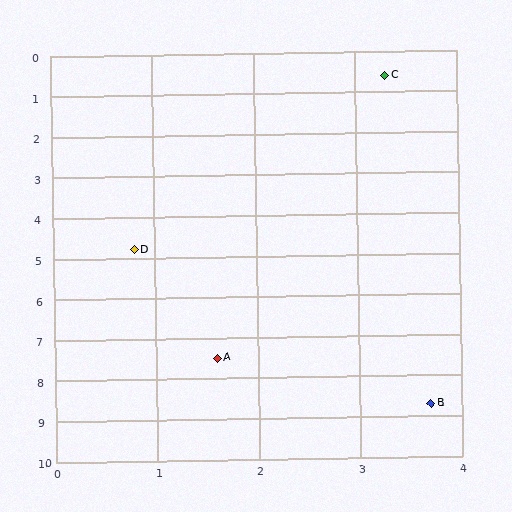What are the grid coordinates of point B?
Point B is at approximately (3.7, 8.7).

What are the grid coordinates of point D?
Point D is at approximately (0.8, 4.8).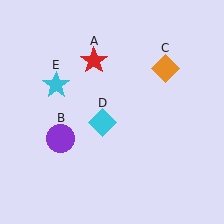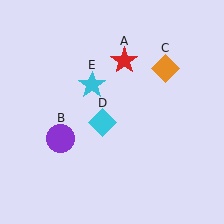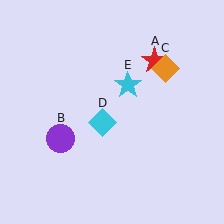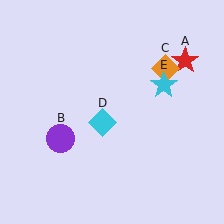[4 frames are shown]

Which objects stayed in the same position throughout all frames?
Purple circle (object B) and orange diamond (object C) and cyan diamond (object D) remained stationary.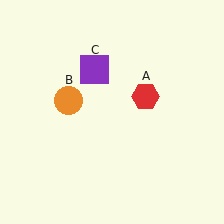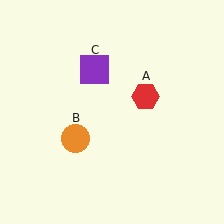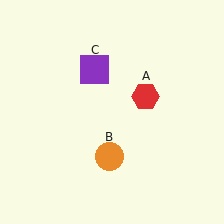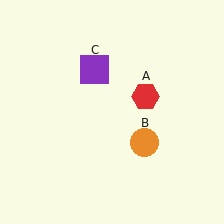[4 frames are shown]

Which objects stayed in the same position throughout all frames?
Red hexagon (object A) and purple square (object C) remained stationary.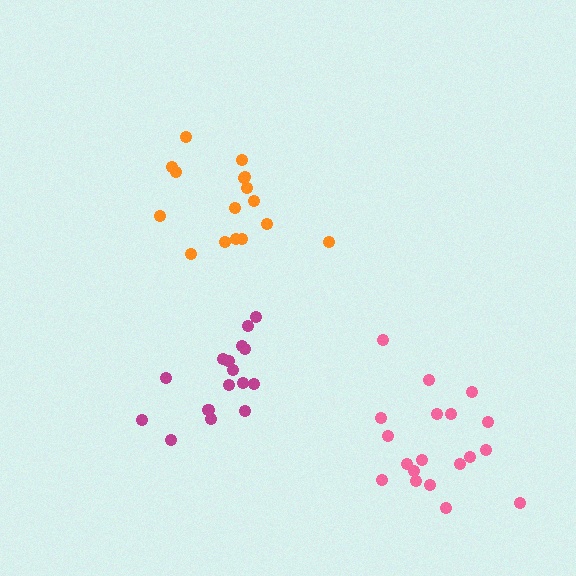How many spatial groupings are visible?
There are 3 spatial groupings.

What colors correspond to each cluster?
The clusters are colored: pink, magenta, orange.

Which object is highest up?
The orange cluster is topmost.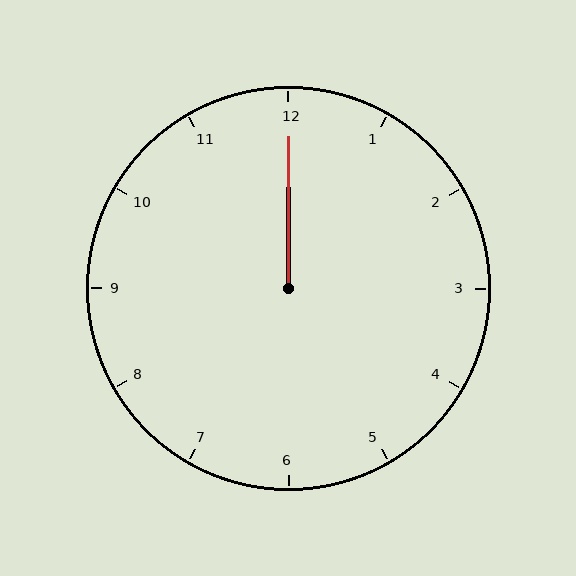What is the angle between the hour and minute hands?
Approximately 0 degrees.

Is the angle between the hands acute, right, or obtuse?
It is acute.